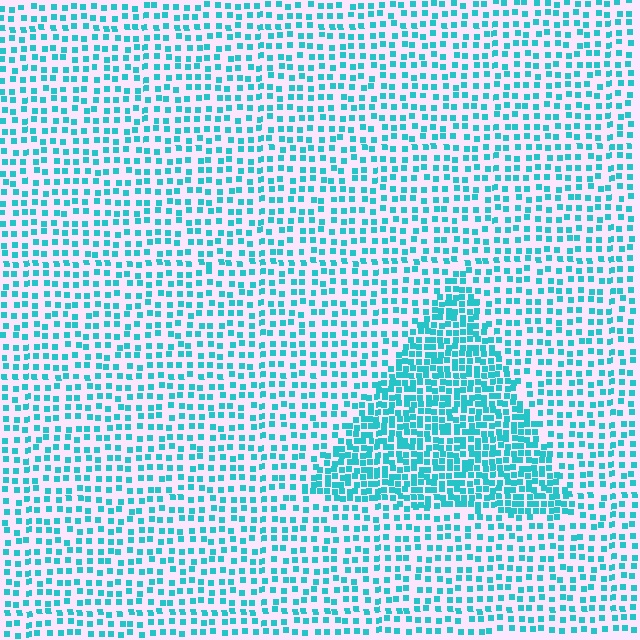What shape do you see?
I see a triangle.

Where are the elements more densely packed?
The elements are more densely packed inside the triangle boundary.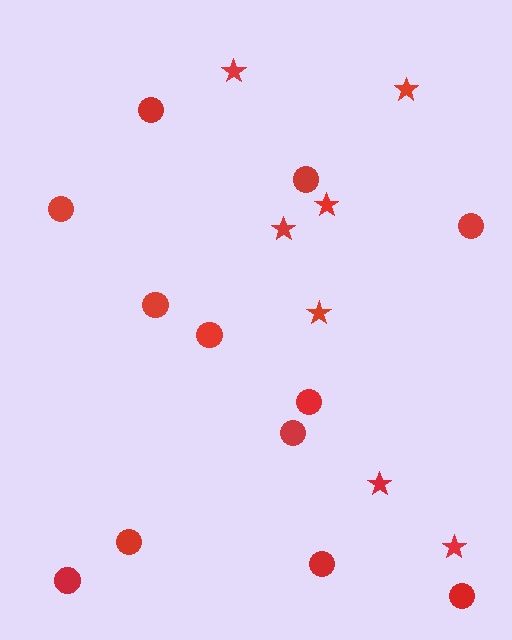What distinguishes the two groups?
There are 2 groups: one group of circles (12) and one group of stars (7).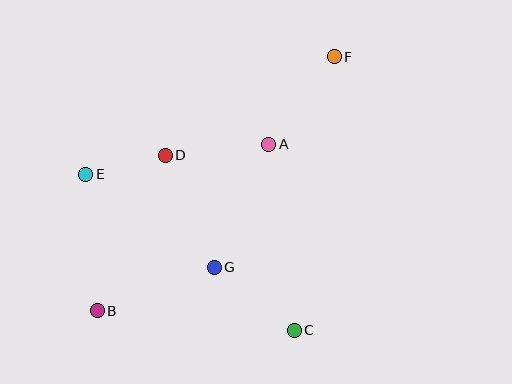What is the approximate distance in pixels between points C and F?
The distance between C and F is approximately 276 pixels.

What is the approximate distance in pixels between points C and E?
The distance between C and E is approximately 260 pixels.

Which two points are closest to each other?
Points D and E are closest to each other.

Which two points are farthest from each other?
Points B and F are farthest from each other.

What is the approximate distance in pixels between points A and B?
The distance between A and B is approximately 239 pixels.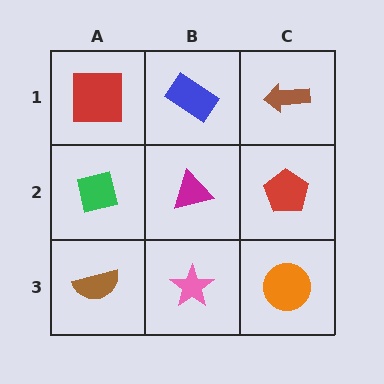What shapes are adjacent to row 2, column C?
A brown arrow (row 1, column C), an orange circle (row 3, column C), a magenta triangle (row 2, column B).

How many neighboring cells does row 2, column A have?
3.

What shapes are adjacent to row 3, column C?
A red pentagon (row 2, column C), a pink star (row 3, column B).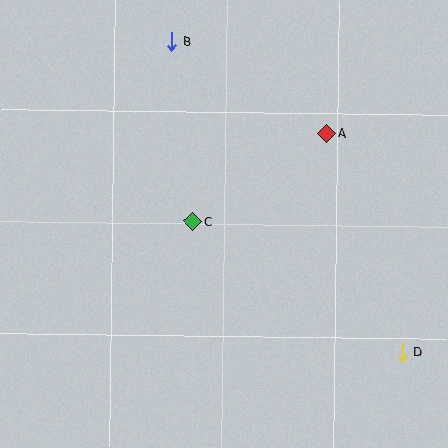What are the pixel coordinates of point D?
Point D is at (402, 352).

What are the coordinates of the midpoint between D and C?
The midpoint between D and C is at (298, 287).